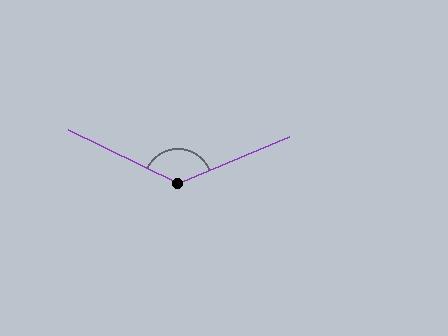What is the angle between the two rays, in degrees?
Approximately 132 degrees.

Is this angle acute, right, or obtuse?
It is obtuse.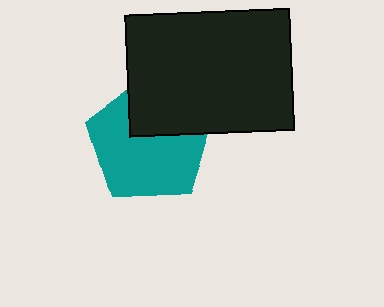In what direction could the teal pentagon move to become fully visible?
The teal pentagon could move down. That would shift it out from behind the black rectangle entirely.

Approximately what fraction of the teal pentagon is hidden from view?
Roughly 34% of the teal pentagon is hidden behind the black rectangle.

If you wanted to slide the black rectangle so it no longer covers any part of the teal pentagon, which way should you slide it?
Slide it up — that is the most direct way to separate the two shapes.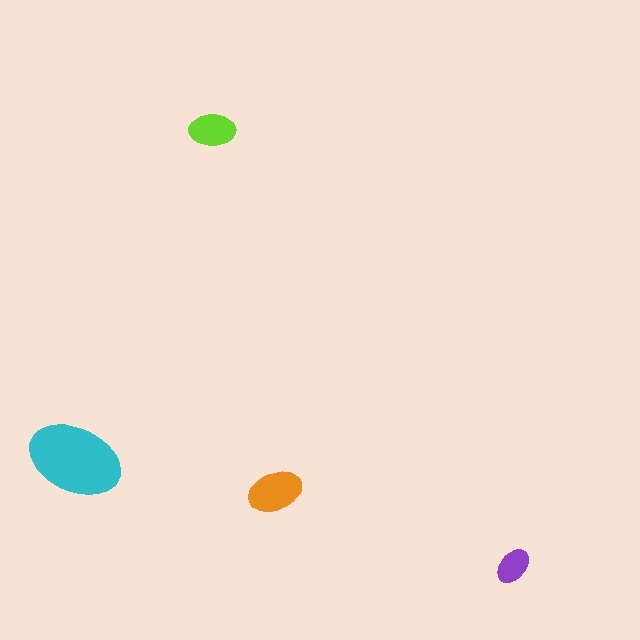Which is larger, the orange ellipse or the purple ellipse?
The orange one.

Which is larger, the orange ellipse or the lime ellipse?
The orange one.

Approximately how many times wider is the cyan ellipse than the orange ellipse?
About 1.5 times wider.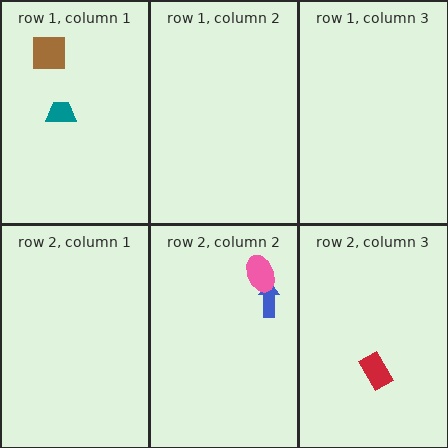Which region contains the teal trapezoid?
The row 1, column 1 region.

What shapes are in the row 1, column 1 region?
The teal trapezoid, the brown square.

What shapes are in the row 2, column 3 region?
The red rectangle.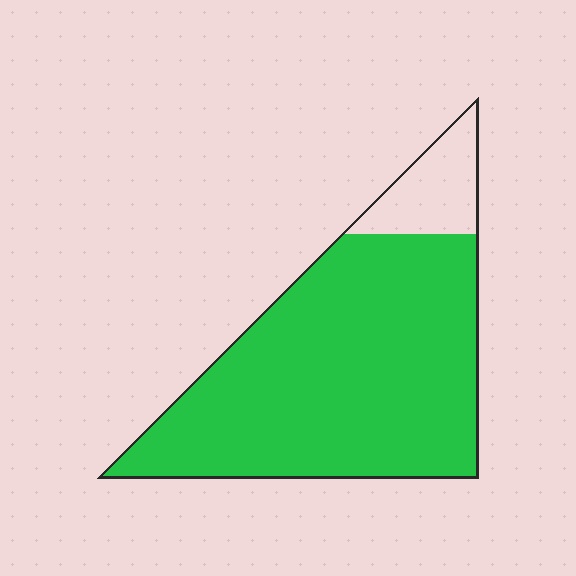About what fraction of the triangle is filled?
About seven eighths (7/8).